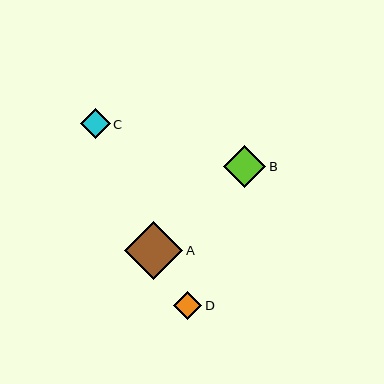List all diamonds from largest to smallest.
From largest to smallest: A, B, C, D.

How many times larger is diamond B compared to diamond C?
Diamond B is approximately 1.4 times the size of diamond C.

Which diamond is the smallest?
Diamond D is the smallest with a size of approximately 29 pixels.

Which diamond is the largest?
Diamond A is the largest with a size of approximately 58 pixels.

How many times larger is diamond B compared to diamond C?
Diamond B is approximately 1.4 times the size of diamond C.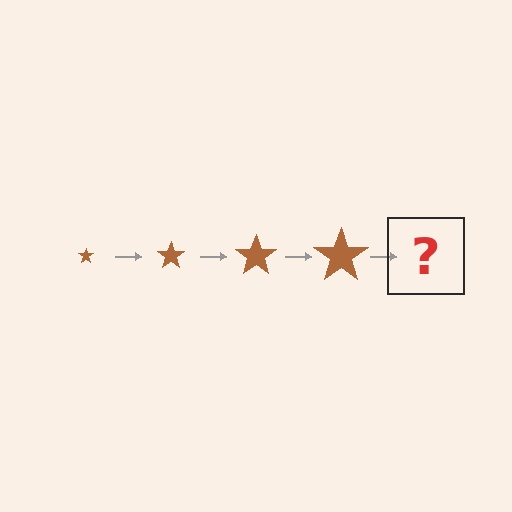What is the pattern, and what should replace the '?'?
The pattern is that the star gets progressively larger each step. The '?' should be a brown star, larger than the previous one.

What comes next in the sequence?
The next element should be a brown star, larger than the previous one.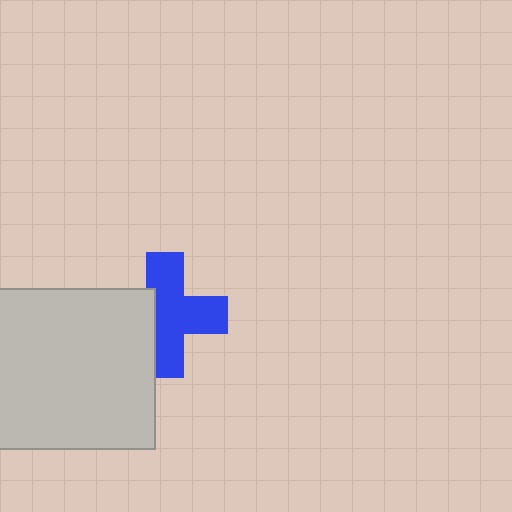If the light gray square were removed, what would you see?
You would see the complete blue cross.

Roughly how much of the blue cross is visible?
Most of it is visible (roughly 68%).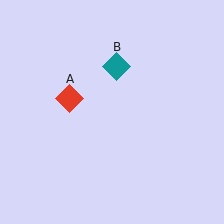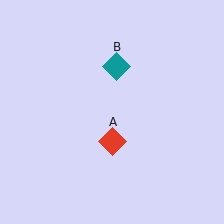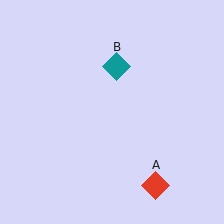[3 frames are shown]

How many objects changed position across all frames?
1 object changed position: red diamond (object A).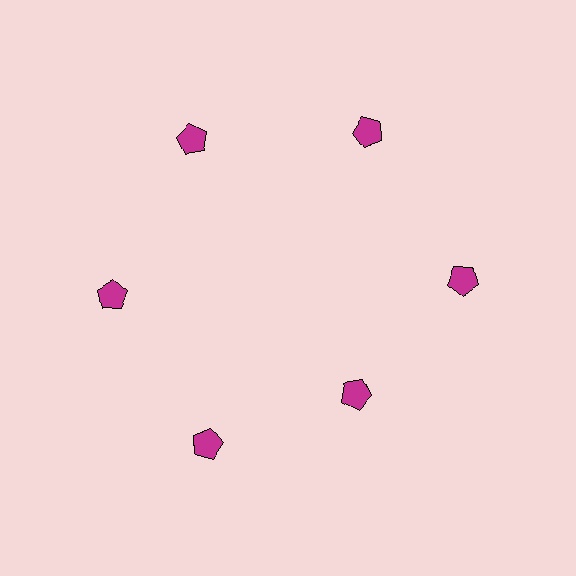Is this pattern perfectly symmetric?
No. The 6 magenta pentagons are arranged in a ring, but one element near the 5 o'clock position is pulled inward toward the center, breaking the 6-fold rotational symmetry.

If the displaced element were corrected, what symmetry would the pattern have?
It would have 6-fold rotational symmetry — the pattern would map onto itself every 60 degrees.